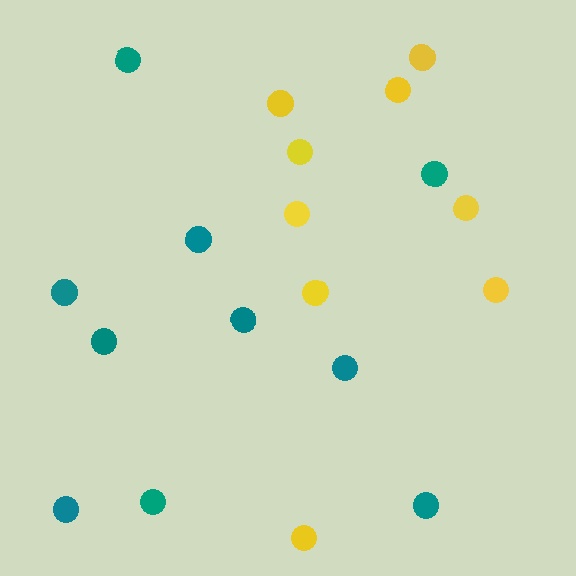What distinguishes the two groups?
There are 2 groups: one group of yellow circles (9) and one group of teal circles (10).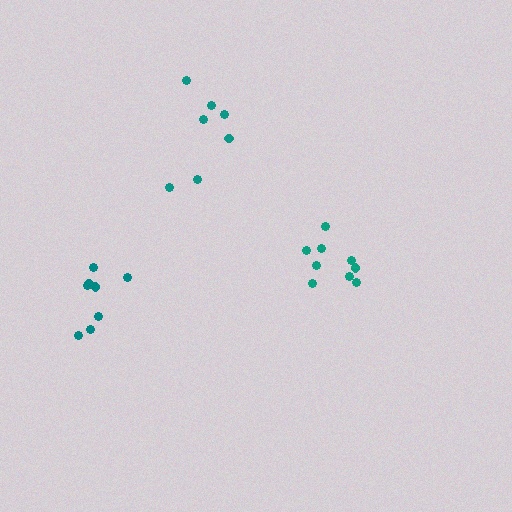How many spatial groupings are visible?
There are 3 spatial groupings.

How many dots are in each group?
Group 1: 8 dots, Group 2: 7 dots, Group 3: 9 dots (24 total).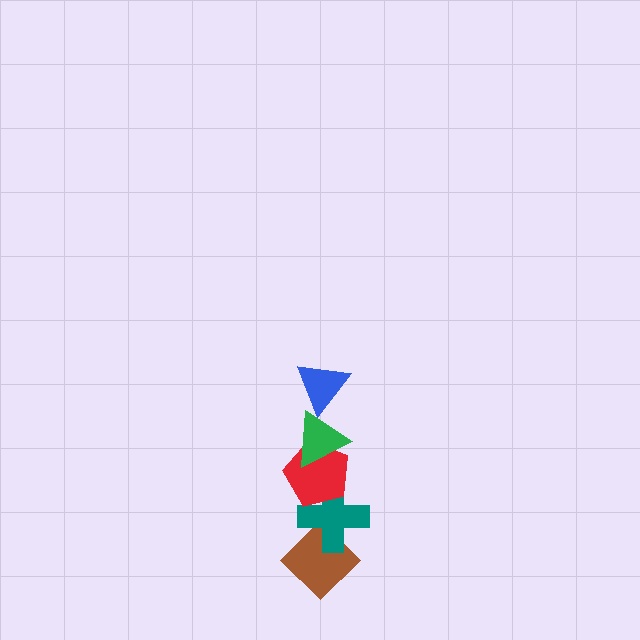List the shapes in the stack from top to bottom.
From top to bottom: the blue triangle, the green triangle, the red pentagon, the teal cross, the brown diamond.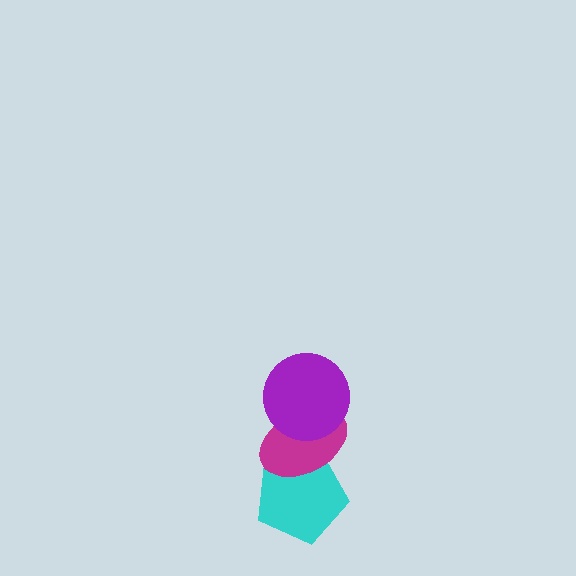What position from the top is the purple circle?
The purple circle is 1st from the top.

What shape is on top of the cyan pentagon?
The magenta ellipse is on top of the cyan pentagon.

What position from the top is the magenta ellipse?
The magenta ellipse is 2nd from the top.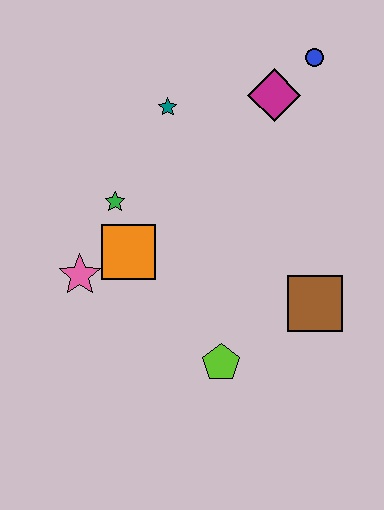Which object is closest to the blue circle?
The magenta diamond is closest to the blue circle.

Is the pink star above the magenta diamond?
No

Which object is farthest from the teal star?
The lime pentagon is farthest from the teal star.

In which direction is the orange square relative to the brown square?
The orange square is to the left of the brown square.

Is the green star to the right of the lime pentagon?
No